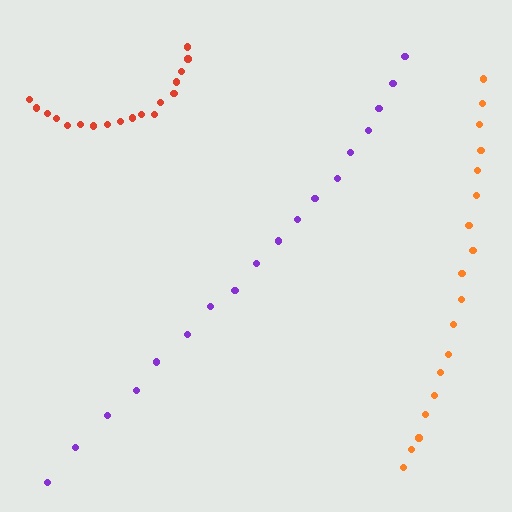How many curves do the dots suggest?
There are 3 distinct paths.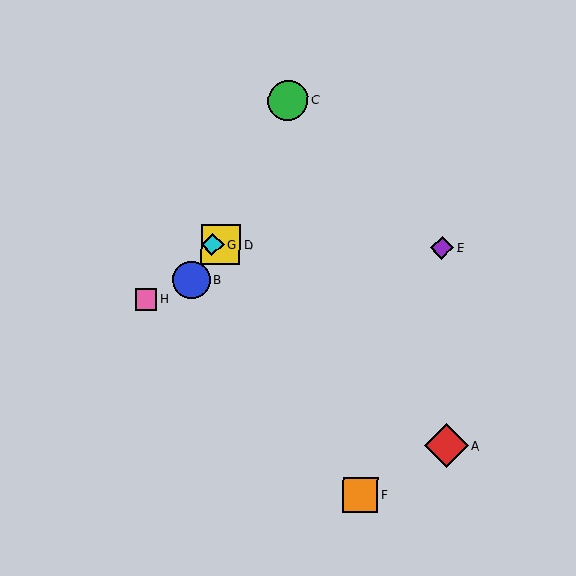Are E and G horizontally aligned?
Yes, both are at y≈248.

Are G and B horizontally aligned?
No, G is at y≈245 and B is at y≈280.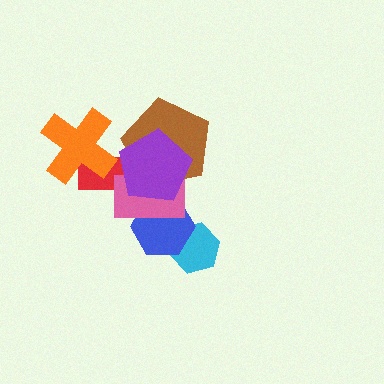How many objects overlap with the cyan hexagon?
1 object overlaps with the cyan hexagon.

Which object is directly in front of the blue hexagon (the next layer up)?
The pink rectangle is directly in front of the blue hexagon.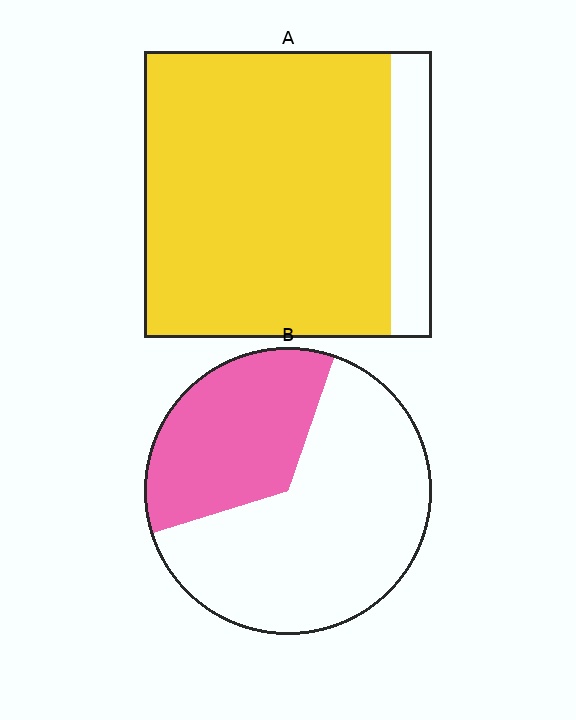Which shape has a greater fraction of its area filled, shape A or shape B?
Shape A.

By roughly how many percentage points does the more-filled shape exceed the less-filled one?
By roughly 50 percentage points (A over B).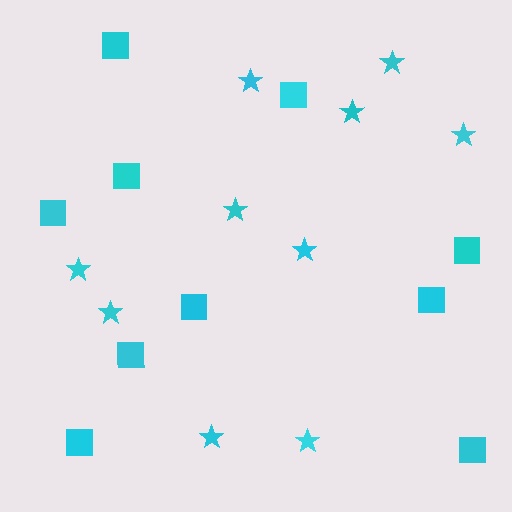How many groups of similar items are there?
There are 2 groups: one group of stars (10) and one group of squares (10).